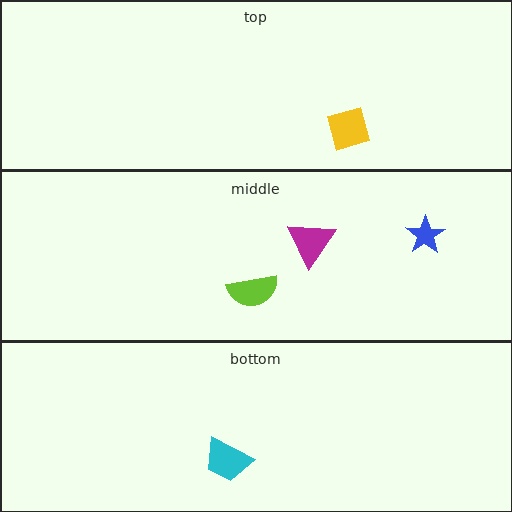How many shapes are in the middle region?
3.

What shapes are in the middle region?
The magenta triangle, the blue star, the lime semicircle.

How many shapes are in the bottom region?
1.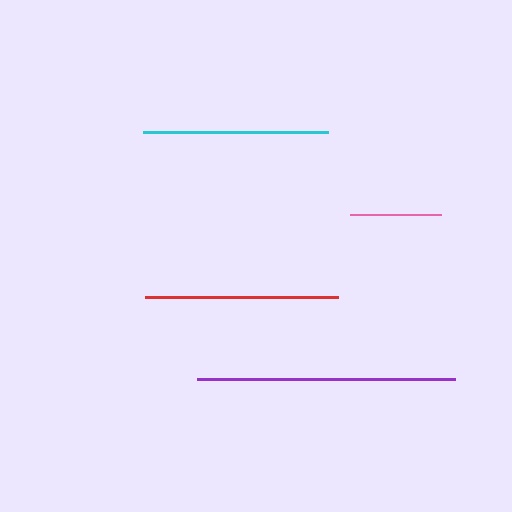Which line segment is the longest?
The purple line is the longest at approximately 258 pixels.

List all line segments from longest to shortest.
From longest to shortest: purple, red, cyan, pink.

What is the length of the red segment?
The red segment is approximately 193 pixels long.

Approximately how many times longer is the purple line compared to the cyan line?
The purple line is approximately 1.4 times the length of the cyan line.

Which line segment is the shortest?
The pink line is the shortest at approximately 91 pixels.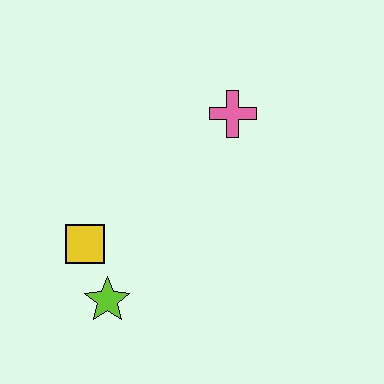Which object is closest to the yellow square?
The lime star is closest to the yellow square.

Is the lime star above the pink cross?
No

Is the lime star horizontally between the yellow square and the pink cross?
Yes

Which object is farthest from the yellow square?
The pink cross is farthest from the yellow square.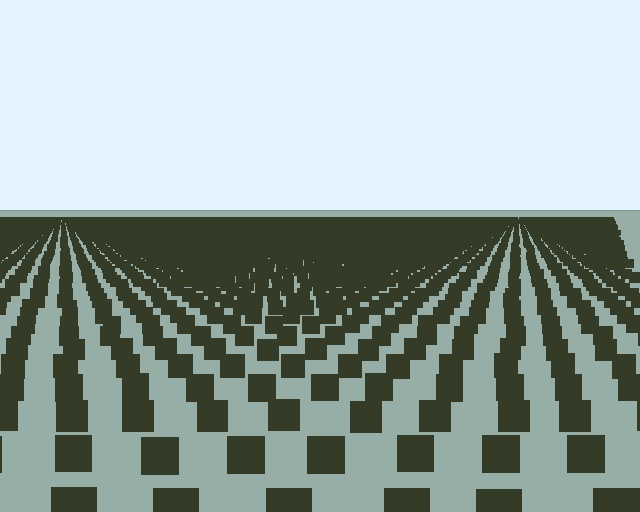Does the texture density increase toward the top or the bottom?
Density increases toward the top.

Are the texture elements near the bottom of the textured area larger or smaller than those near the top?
Larger. Near the bottom, elements are closer to the viewer and appear at a bigger on-screen size.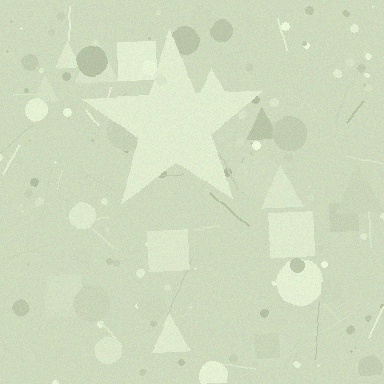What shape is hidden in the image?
A star is hidden in the image.